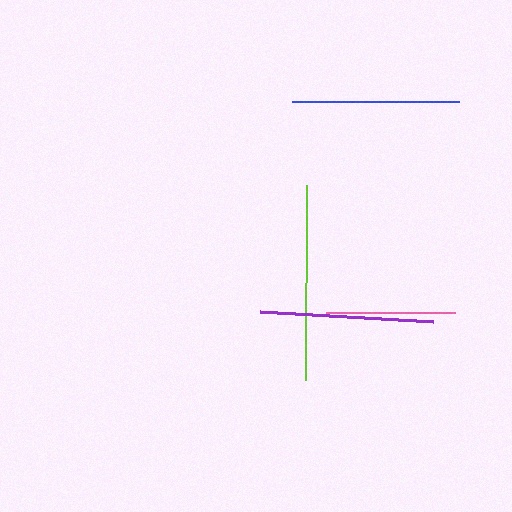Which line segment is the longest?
The lime line is the longest at approximately 195 pixels.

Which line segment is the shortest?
The pink line is the shortest at approximately 129 pixels.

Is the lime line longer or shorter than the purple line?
The lime line is longer than the purple line.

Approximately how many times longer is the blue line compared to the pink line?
The blue line is approximately 1.3 times the length of the pink line.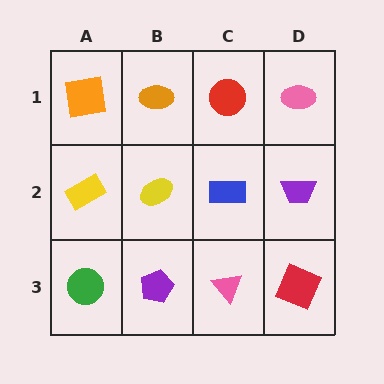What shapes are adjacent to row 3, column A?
A yellow rectangle (row 2, column A), a purple pentagon (row 3, column B).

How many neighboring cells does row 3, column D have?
2.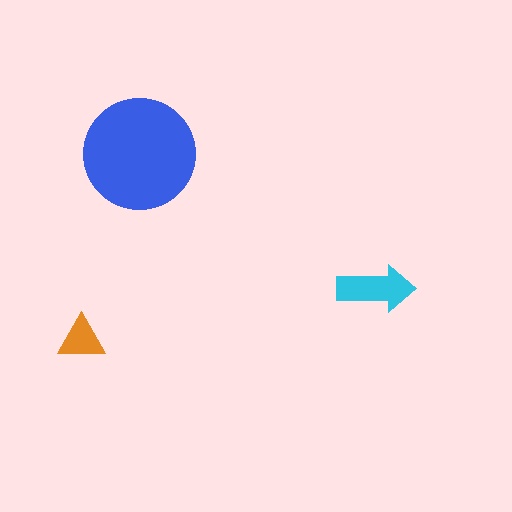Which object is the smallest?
The orange triangle.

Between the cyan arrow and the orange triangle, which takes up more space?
The cyan arrow.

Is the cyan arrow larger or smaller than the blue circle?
Smaller.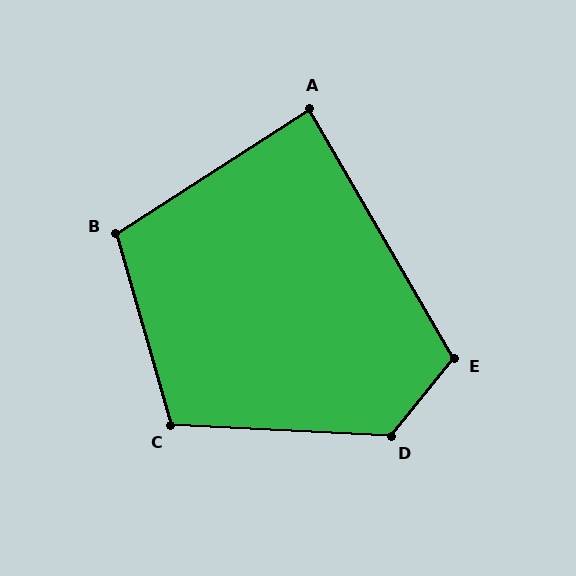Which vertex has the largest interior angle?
D, at approximately 126 degrees.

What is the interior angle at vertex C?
Approximately 109 degrees (obtuse).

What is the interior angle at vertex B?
Approximately 107 degrees (obtuse).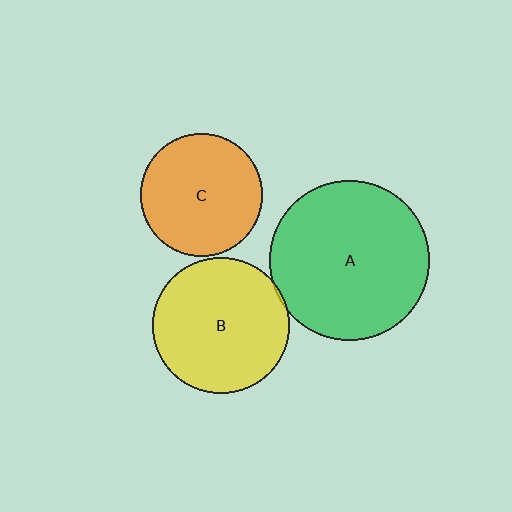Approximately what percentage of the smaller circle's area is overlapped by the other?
Approximately 5%.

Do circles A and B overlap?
Yes.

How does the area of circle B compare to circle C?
Approximately 1.2 times.